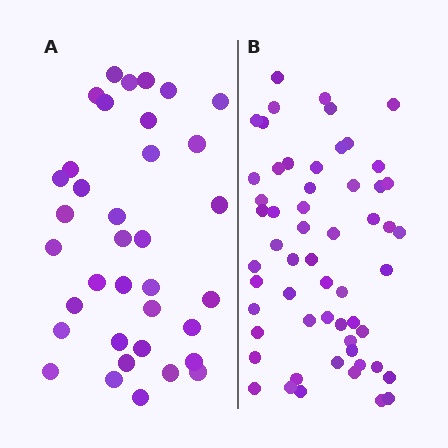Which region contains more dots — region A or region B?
Region B (the right region) has more dots.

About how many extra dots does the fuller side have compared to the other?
Region B has approximately 20 more dots than region A.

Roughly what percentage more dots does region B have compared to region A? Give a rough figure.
About 60% more.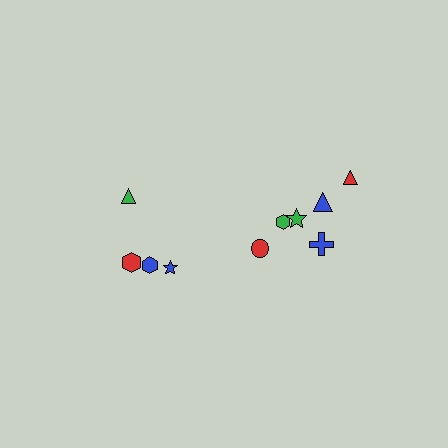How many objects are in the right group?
There are 6 objects.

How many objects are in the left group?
There are 4 objects.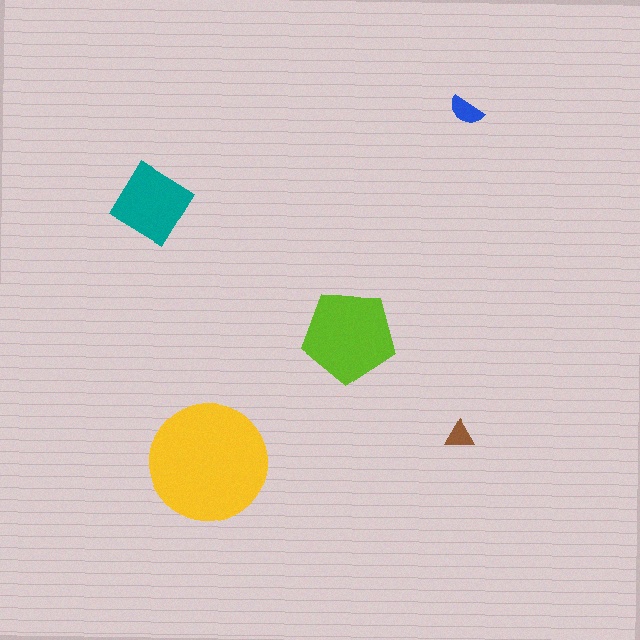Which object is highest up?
The blue semicircle is topmost.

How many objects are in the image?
There are 5 objects in the image.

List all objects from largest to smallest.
The yellow circle, the lime pentagon, the teal diamond, the blue semicircle, the brown triangle.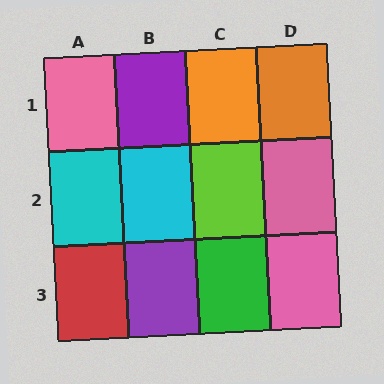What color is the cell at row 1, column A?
Pink.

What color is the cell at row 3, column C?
Green.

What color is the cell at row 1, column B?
Purple.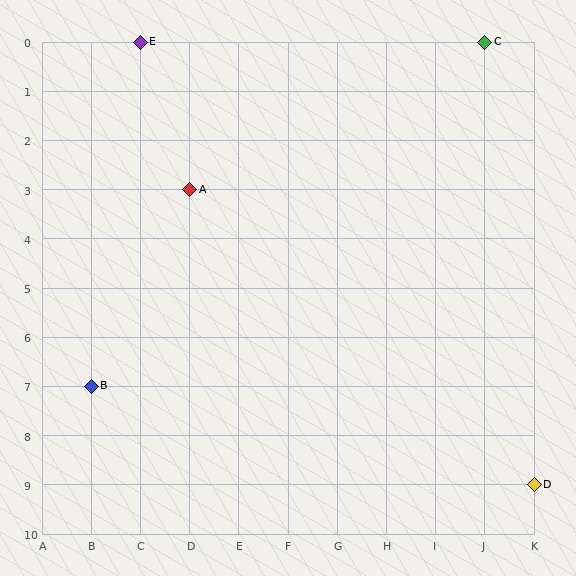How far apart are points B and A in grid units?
Points B and A are 2 columns and 4 rows apart (about 4.5 grid units diagonally).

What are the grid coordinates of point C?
Point C is at grid coordinates (J, 0).